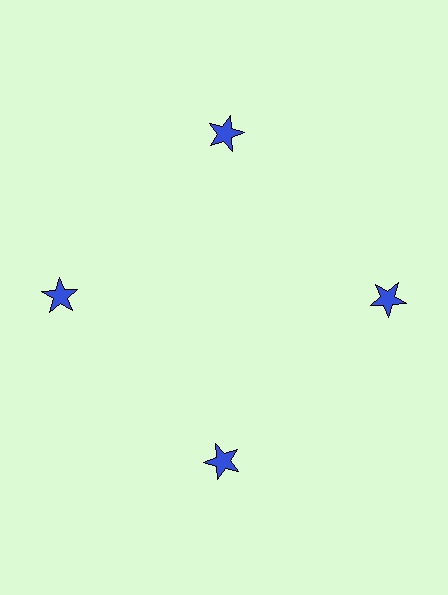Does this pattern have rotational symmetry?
Yes, this pattern has 4-fold rotational symmetry. It looks the same after rotating 90 degrees around the center.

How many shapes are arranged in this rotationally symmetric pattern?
There are 4 shapes, arranged in 4 groups of 1.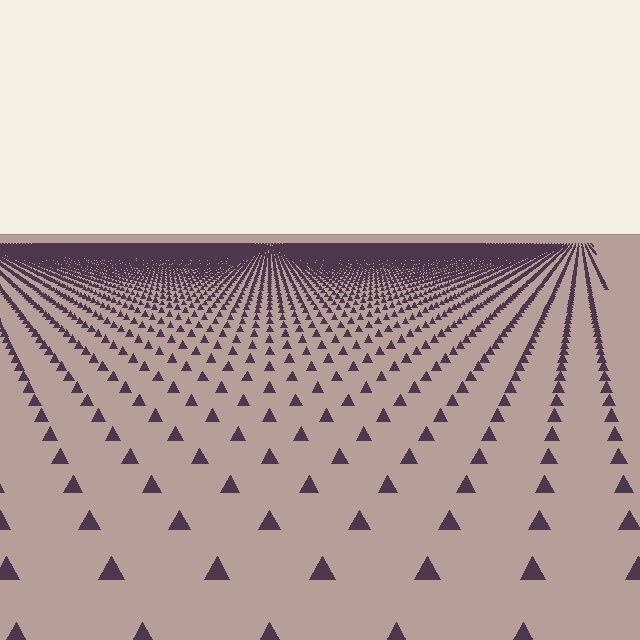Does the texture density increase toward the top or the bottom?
Density increases toward the top.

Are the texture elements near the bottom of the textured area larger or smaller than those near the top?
Larger. Near the bottom, elements are closer to the viewer and appear at a bigger on-screen size.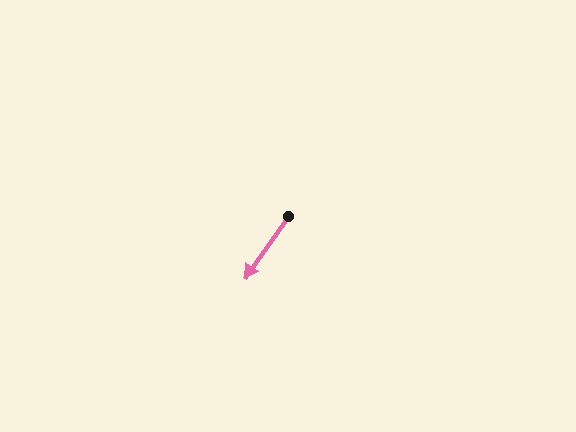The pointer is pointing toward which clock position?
Roughly 7 o'clock.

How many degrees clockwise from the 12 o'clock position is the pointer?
Approximately 215 degrees.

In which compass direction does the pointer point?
Southwest.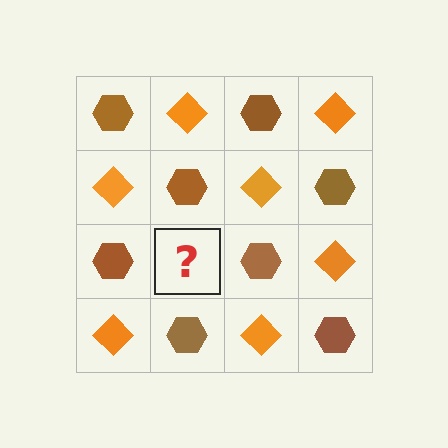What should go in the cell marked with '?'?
The missing cell should contain an orange diamond.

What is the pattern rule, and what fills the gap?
The rule is that it alternates brown hexagon and orange diamond in a checkerboard pattern. The gap should be filled with an orange diamond.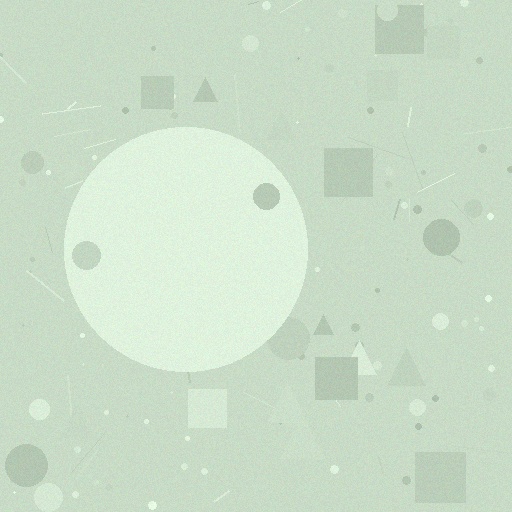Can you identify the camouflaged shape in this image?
The camouflaged shape is a circle.